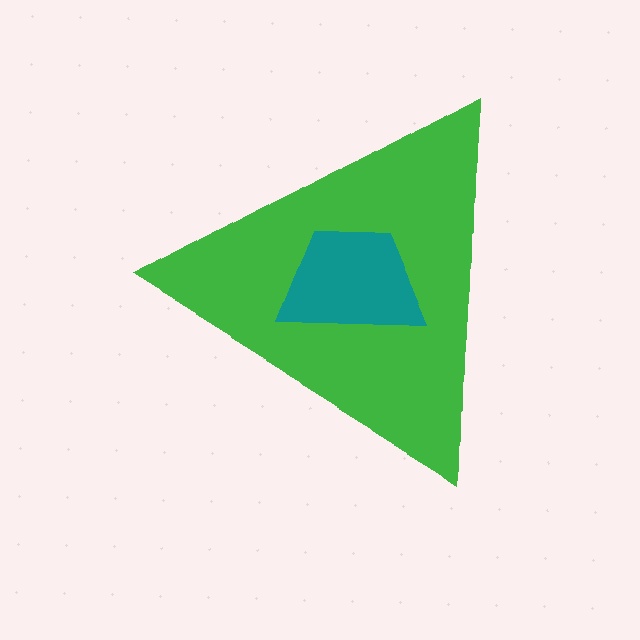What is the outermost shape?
The green triangle.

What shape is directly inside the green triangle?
The teal trapezoid.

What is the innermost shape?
The teal trapezoid.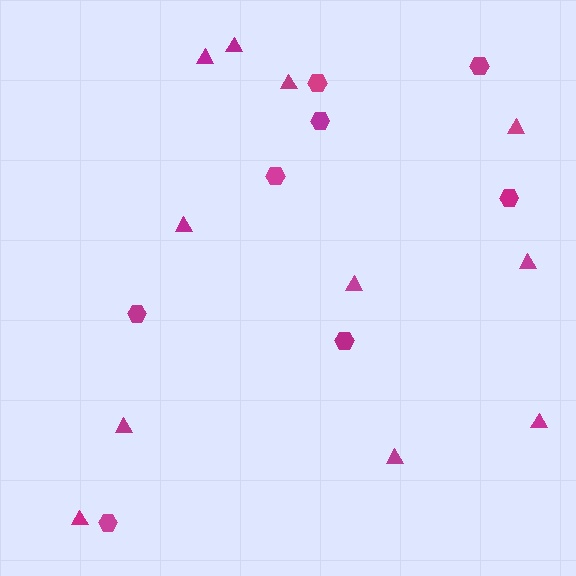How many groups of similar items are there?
There are 2 groups: one group of hexagons (8) and one group of triangles (11).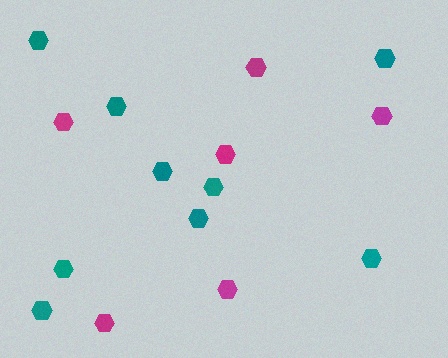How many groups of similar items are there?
There are 2 groups: one group of magenta hexagons (6) and one group of teal hexagons (9).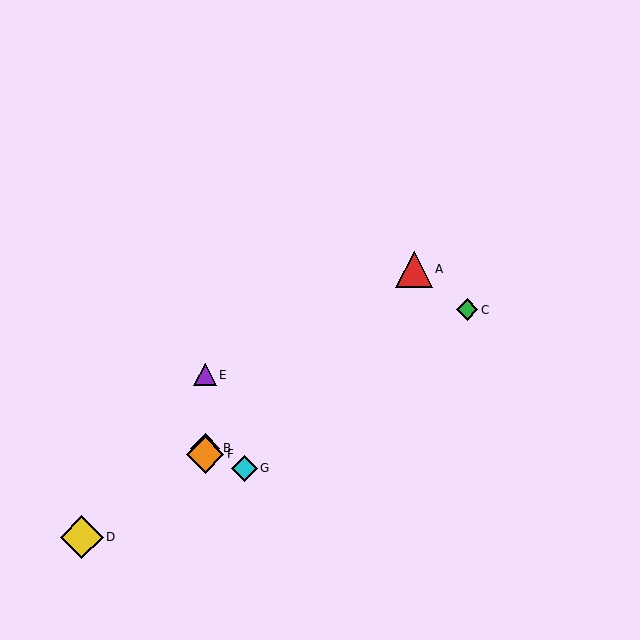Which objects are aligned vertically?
Objects B, E, F are aligned vertically.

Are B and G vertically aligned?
No, B is at x≈205 and G is at x≈245.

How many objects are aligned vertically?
3 objects (B, E, F) are aligned vertically.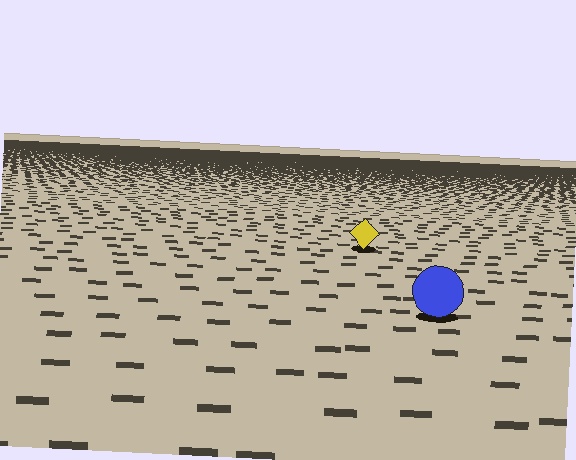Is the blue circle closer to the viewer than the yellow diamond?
Yes. The blue circle is closer — you can tell from the texture gradient: the ground texture is coarser near it.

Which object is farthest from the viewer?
The yellow diamond is farthest from the viewer. It appears smaller and the ground texture around it is denser.